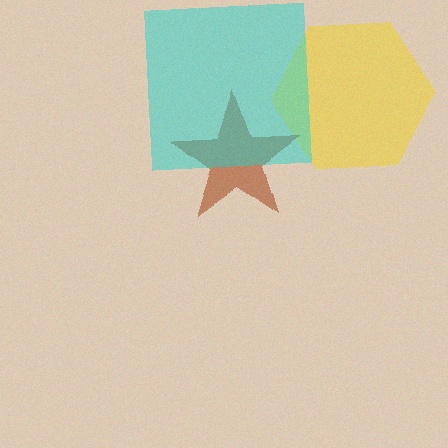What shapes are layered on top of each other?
The layered shapes are: a yellow hexagon, a brown star, a cyan square.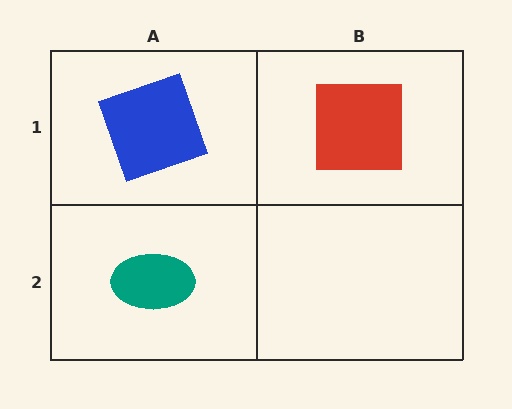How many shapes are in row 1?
2 shapes.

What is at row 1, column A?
A blue square.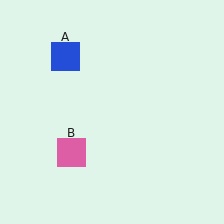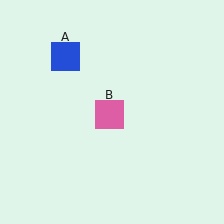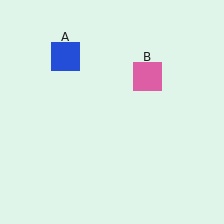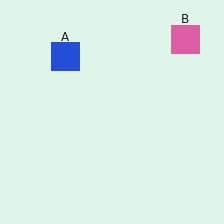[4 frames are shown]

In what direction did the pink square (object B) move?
The pink square (object B) moved up and to the right.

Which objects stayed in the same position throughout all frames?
Blue square (object A) remained stationary.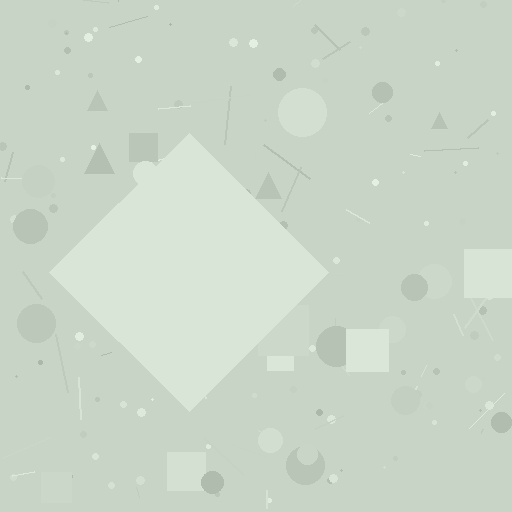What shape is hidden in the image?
A diamond is hidden in the image.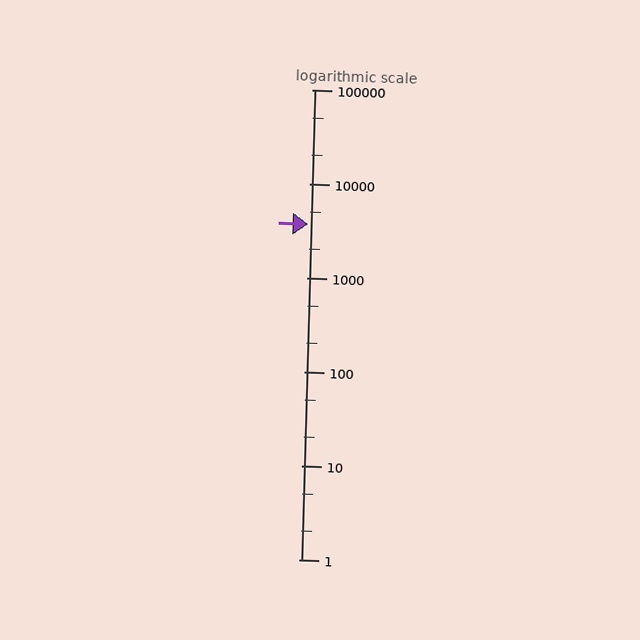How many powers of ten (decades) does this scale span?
The scale spans 5 decades, from 1 to 100000.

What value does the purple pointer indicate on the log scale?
The pointer indicates approximately 3700.